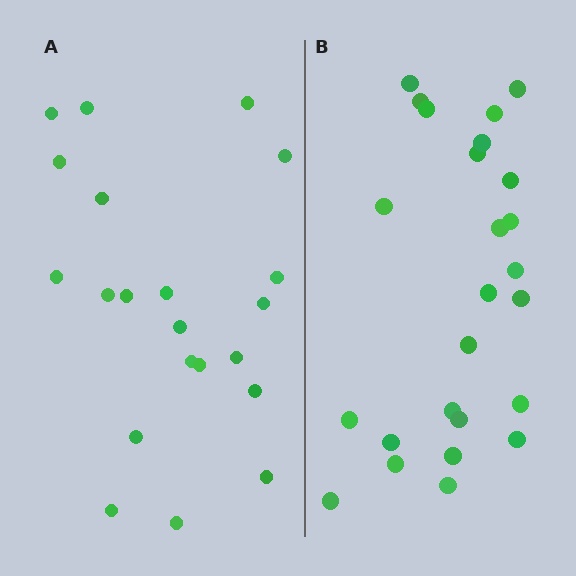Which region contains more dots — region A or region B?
Region B (the right region) has more dots.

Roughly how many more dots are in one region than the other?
Region B has about 4 more dots than region A.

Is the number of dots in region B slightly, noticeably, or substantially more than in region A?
Region B has only slightly more — the two regions are fairly close. The ratio is roughly 1.2 to 1.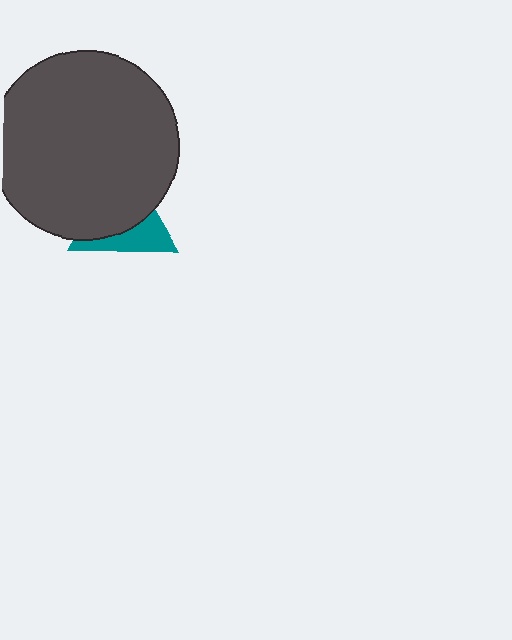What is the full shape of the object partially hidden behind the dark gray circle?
The partially hidden object is a teal triangle.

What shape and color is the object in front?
The object in front is a dark gray circle.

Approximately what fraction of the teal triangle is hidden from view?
Roughly 62% of the teal triangle is hidden behind the dark gray circle.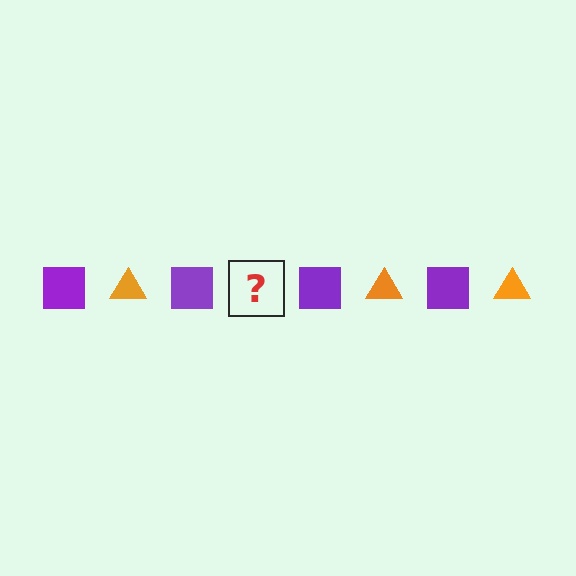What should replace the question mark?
The question mark should be replaced with an orange triangle.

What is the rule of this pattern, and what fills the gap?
The rule is that the pattern alternates between purple square and orange triangle. The gap should be filled with an orange triangle.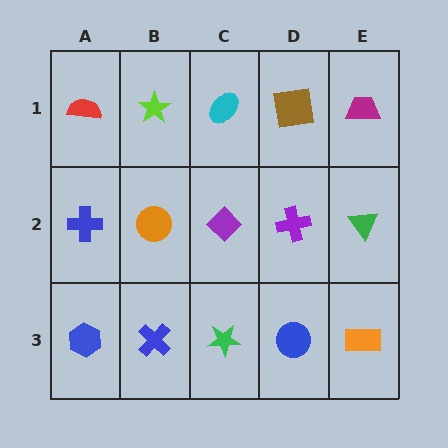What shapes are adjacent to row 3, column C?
A purple diamond (row 2, column C), a blue cross (row 3, column B), a blue circle (row 3, column D).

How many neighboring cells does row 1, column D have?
3.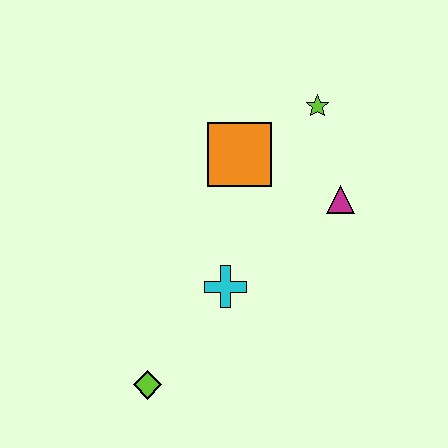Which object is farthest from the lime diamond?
The lime star is farthest from the lime diamond.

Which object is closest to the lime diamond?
The cyan cross is closest to the lime diamond.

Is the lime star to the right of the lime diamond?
Yes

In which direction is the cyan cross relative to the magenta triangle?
The cyan cross is to the left of the magenta triangle.